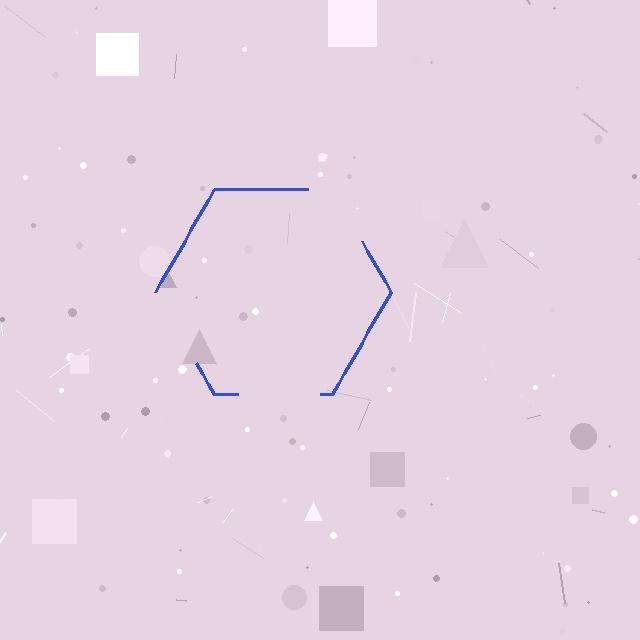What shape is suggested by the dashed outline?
The dashed outline suggests a hexagon.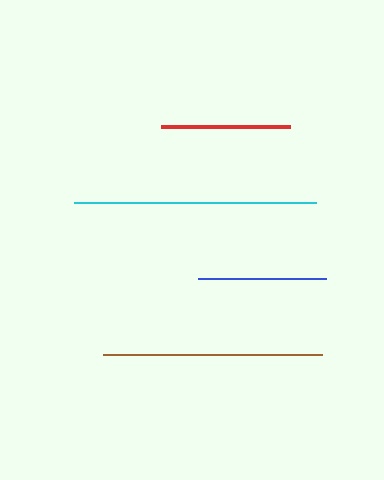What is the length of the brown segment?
The brown segment is approximately 219 pixels long.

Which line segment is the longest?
The cyan line is the longest at approximately 242 pixels.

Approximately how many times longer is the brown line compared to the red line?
The brown line is approximately 1.7 times the length of the red line.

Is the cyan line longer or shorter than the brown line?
The cyan line is longer than the brown line.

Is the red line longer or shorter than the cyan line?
The cyan line is longer than the red line.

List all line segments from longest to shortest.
From longest to shortest: cyan, brown, red, blue.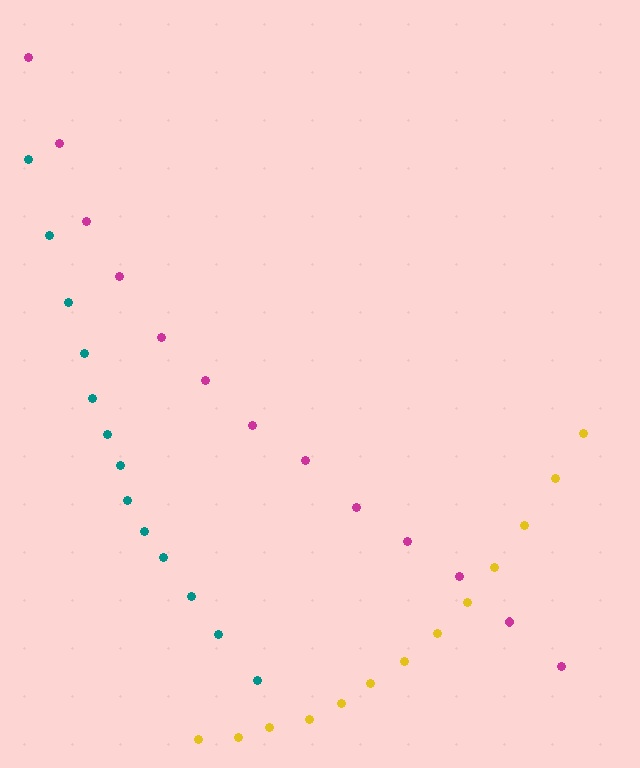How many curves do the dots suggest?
There are 3 distinct paths.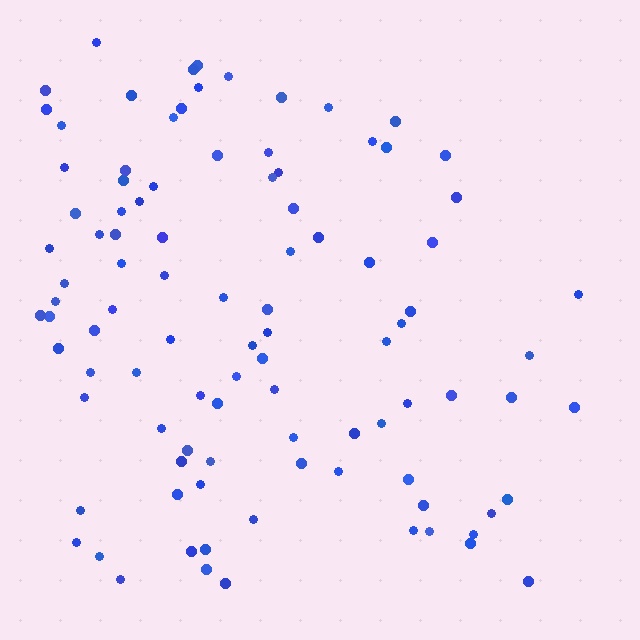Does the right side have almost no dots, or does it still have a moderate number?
Still a moderate number, just noticeably fewer than the left.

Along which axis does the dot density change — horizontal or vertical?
Horizontal.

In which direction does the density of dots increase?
From right to left, with the left side densest.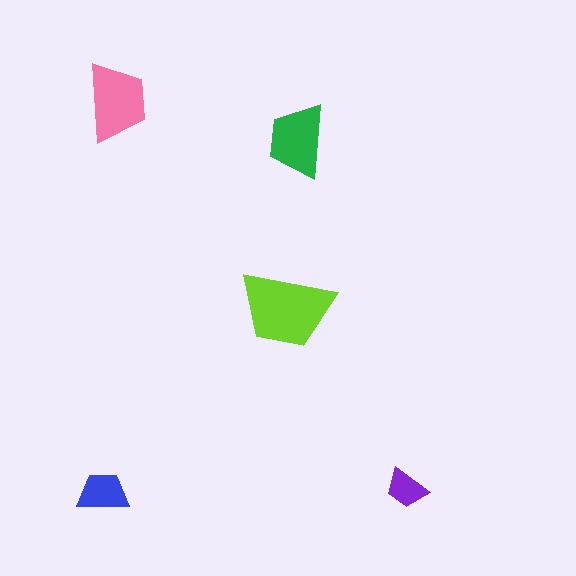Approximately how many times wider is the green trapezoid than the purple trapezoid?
About 1.5 times wider.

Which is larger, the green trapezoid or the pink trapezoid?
The pink one.